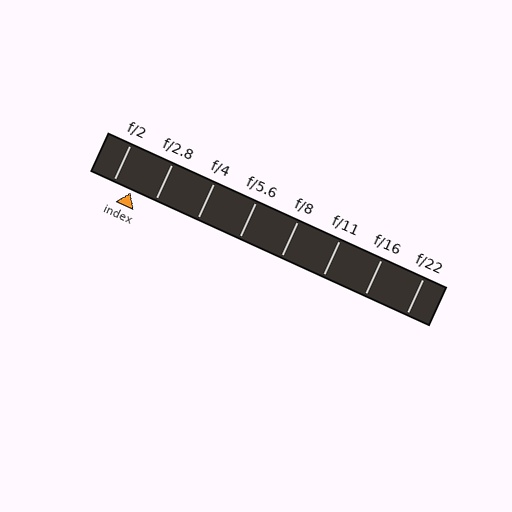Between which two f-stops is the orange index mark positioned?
The index mark is between f/2 and f/2.8.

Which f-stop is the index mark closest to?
The index mark is closest to f/2.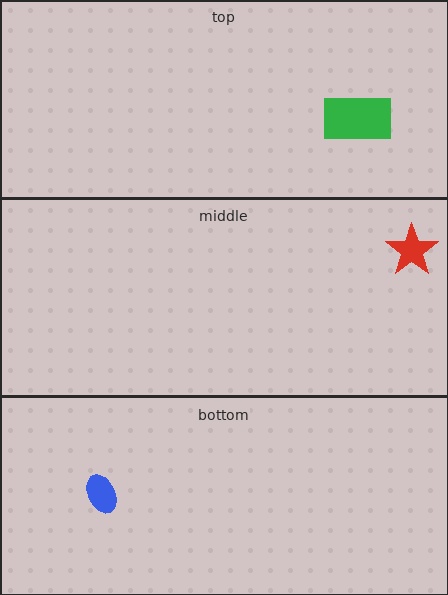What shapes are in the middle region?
The red star.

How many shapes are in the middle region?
1.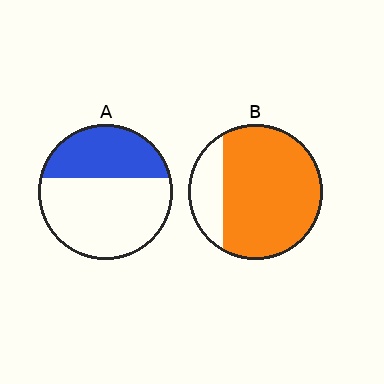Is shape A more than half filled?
No.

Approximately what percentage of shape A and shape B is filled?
A is approximately 35% and B is approximately 80%.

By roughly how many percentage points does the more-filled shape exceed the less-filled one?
By roughly 40 percentage points (B over A).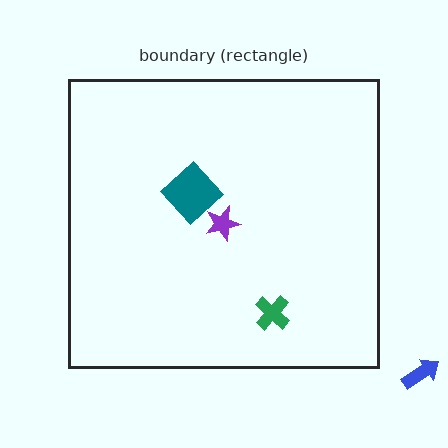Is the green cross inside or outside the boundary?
Inside.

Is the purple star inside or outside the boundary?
Inside.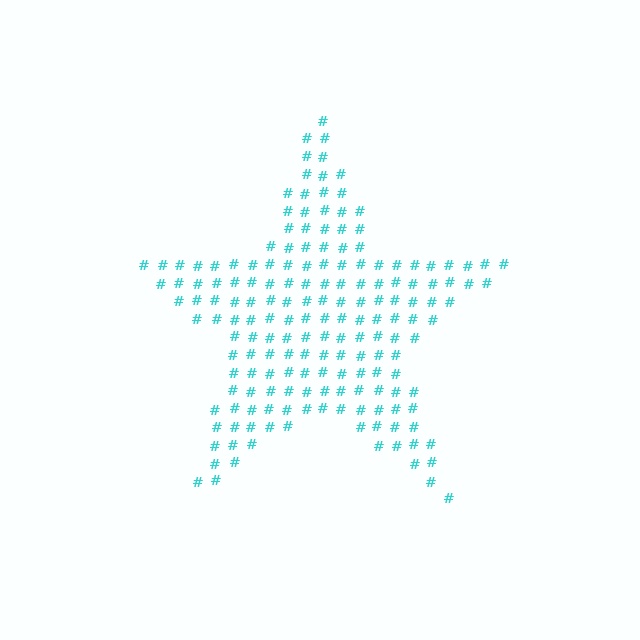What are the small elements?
The small elements are hash symbols.